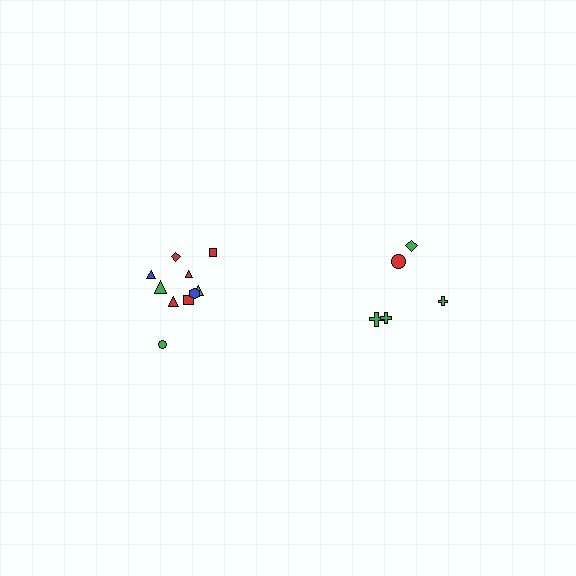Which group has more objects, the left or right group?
The left group.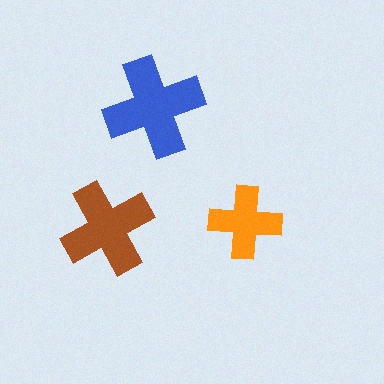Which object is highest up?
The blue cross is topmost.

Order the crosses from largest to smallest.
the blue one, the brown one, the orange one.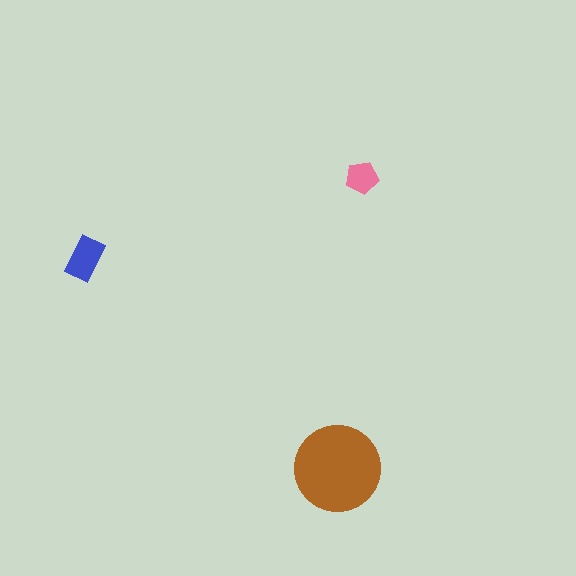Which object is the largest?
The brown circle.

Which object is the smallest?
The pink pentagon.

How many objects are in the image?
There are 3 objects in the image.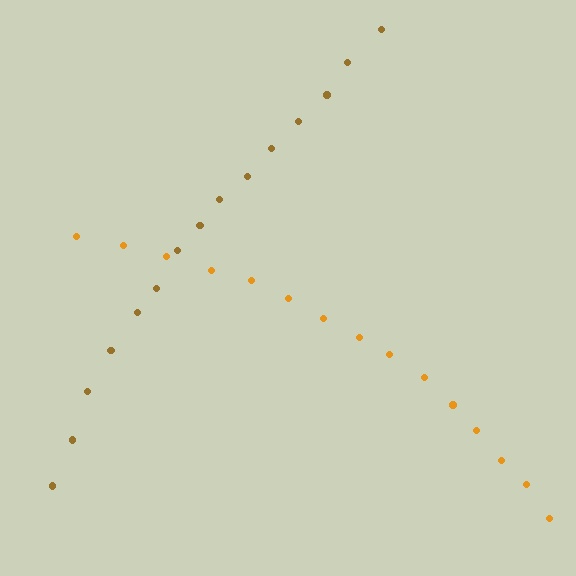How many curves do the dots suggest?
There are 2 distinct paths.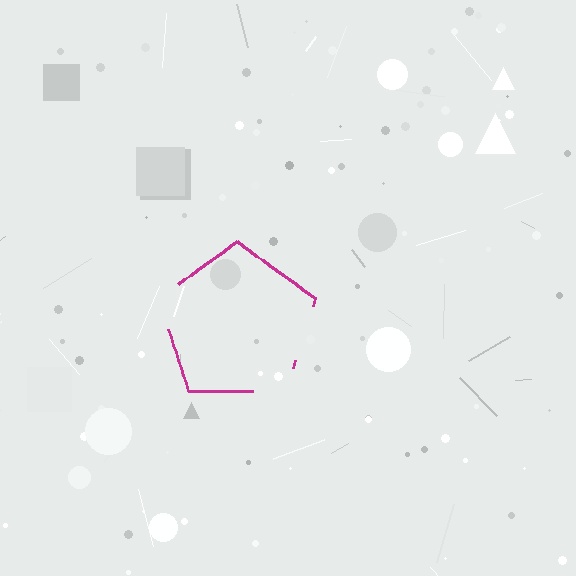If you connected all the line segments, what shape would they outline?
They would outline a pentagon.